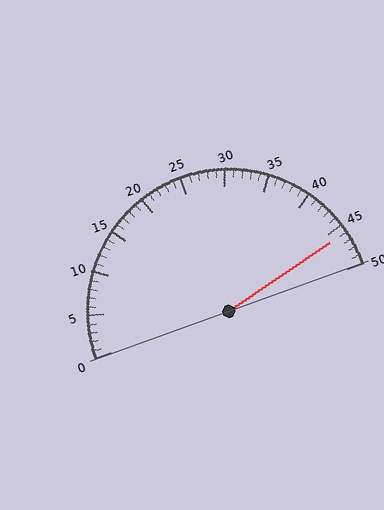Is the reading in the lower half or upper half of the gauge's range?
The reading is in the upper half of the range (0 to 50).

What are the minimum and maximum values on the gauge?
The gauge ranges from 0 to 50.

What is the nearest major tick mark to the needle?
The nearest major tick mark is 45.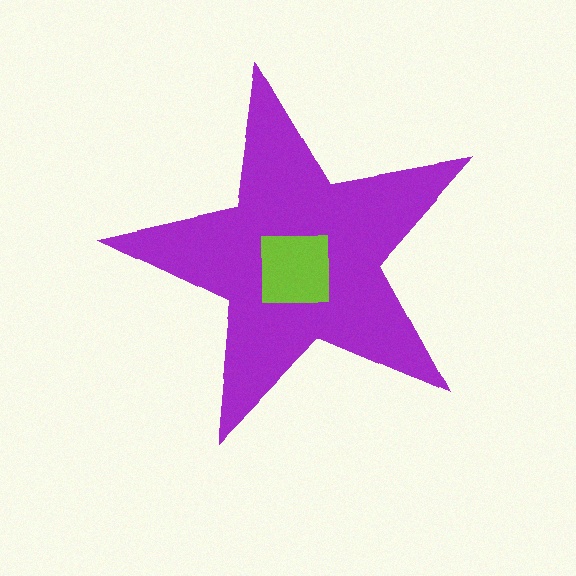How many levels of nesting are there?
2.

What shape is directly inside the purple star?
The lime square.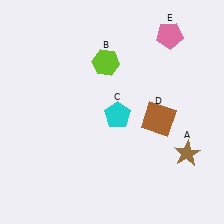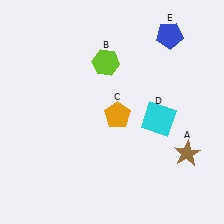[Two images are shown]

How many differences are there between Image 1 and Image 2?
There are 3 differences between the two images.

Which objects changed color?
C changed from cyan to orange. D changed from brown to cyan. E changed from pink to blue.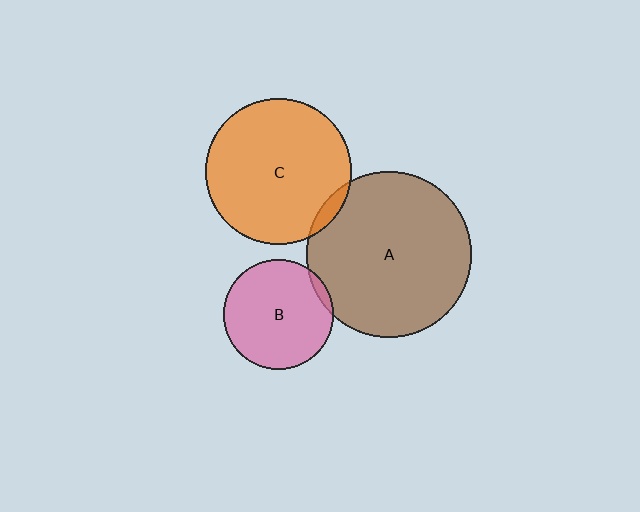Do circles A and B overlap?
Yes.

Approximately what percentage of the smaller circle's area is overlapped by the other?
Approximately 5%.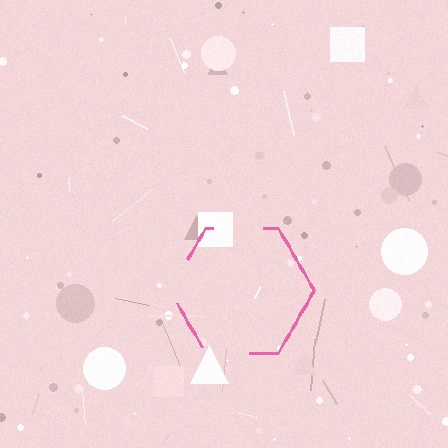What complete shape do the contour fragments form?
The contour fragments form a hexagon.